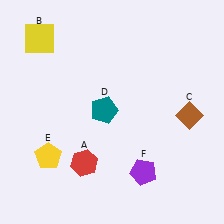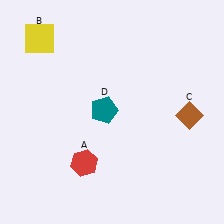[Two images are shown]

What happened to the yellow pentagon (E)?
The yellow pentagon (E) was removed in Image 2. It was in the bottom-left area of Image 1.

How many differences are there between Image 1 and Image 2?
There are 2 differences between the two images.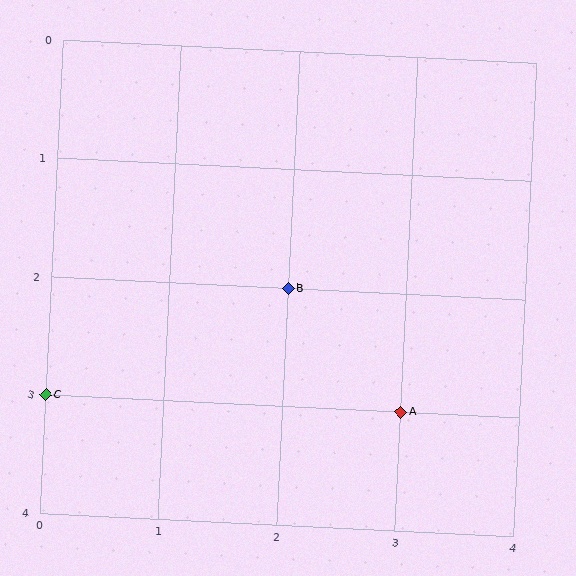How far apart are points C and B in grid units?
Points C and B are 2 columns and 1 row apart (about 2.2 grid units diagonally).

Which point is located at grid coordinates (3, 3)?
Point A is at (3, 3).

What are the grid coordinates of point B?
Point B is at grid coordinates (2, 2).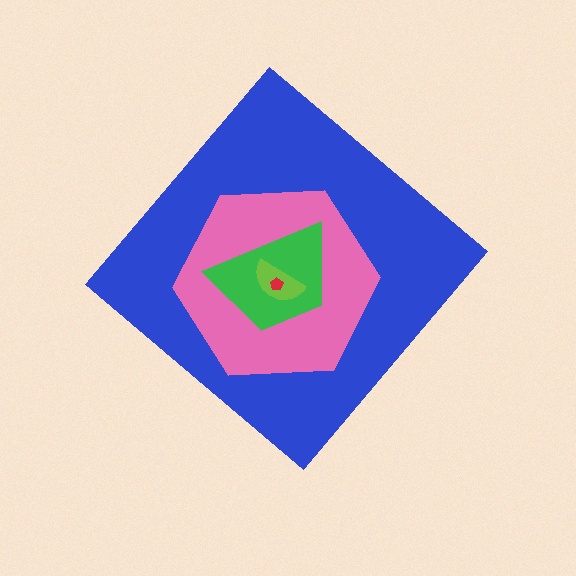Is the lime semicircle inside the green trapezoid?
Yes.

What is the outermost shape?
The blue diamond.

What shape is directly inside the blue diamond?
The pink hexagon.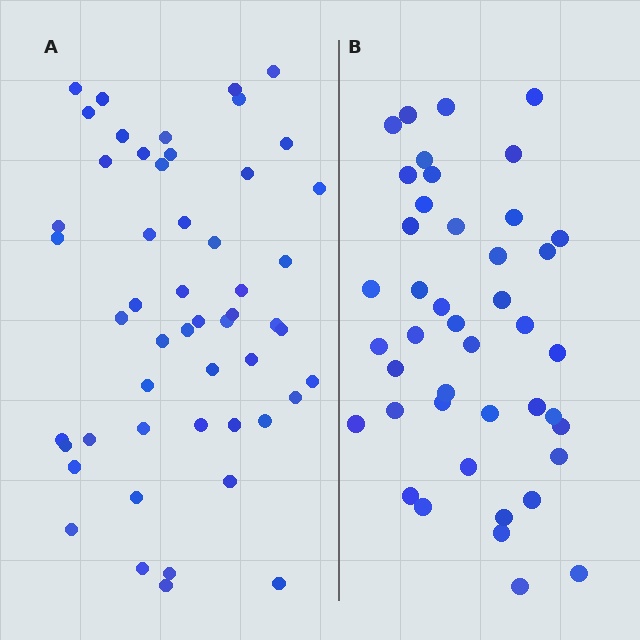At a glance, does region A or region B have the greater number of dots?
Region A (the left region) has more dots.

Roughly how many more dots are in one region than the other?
Region A has roughly 8 or so more dots than region B.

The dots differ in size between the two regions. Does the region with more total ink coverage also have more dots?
No. Region B has more total ink coverage because its dots are larger, but region A actually contains more individual dots. Total area can be misleading — the number of items is what matters here.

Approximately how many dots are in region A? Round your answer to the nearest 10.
About 50 dots. (The exact count is 52, which rounds to 50.)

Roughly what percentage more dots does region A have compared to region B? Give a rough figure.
About 20% more.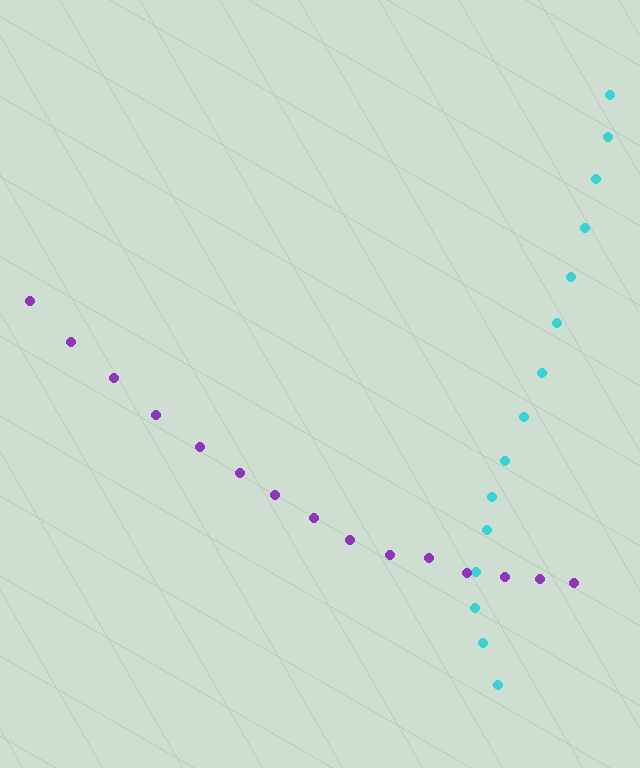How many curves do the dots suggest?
There are 2 distinct paths.